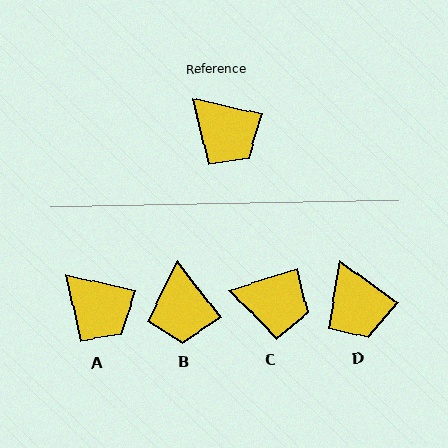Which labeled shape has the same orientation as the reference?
A.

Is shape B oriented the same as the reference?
No, it is off by about 40 degrees.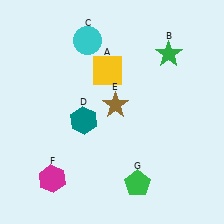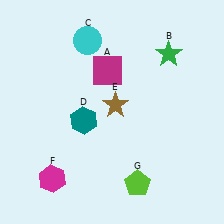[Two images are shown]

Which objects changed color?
A changed from yellow to magenta. G changed from green to lime.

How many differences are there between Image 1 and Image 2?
There are 2 differences between the two images.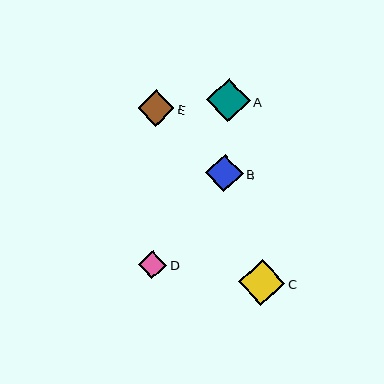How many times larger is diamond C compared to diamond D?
Diamond C is approximately 1.6 times the size of diamond D.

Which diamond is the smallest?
Diamond D is the smallest with a size of approximately 28 pixels.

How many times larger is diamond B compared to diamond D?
Diamond B is approximately 1.3 times the size of diamond D.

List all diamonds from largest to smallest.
From largest to smallest: C, A, B, E, D.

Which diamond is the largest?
Diamond C is the largest with a size of approximately 46 pixels.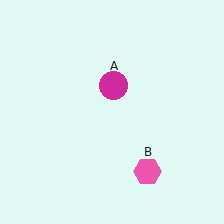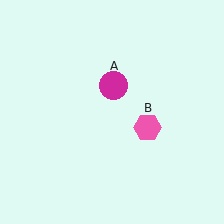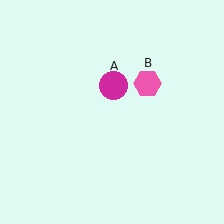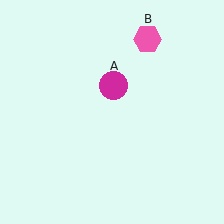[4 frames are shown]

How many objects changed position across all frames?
1 object changed position: pink hexagon (object B).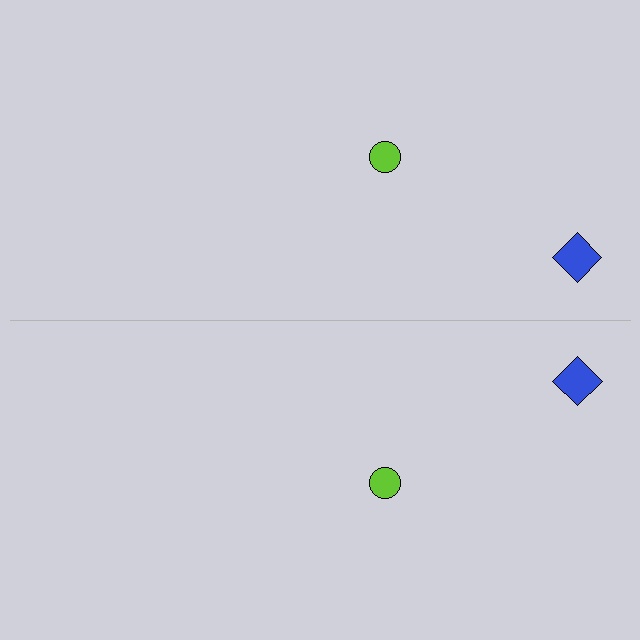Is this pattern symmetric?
Yes, this pattern has bilateral (reflection) symmetry.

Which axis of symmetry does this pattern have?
The pattern has a horizontal axis of symmetry running through the center of the image.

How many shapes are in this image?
There are 4 shapes in this image.